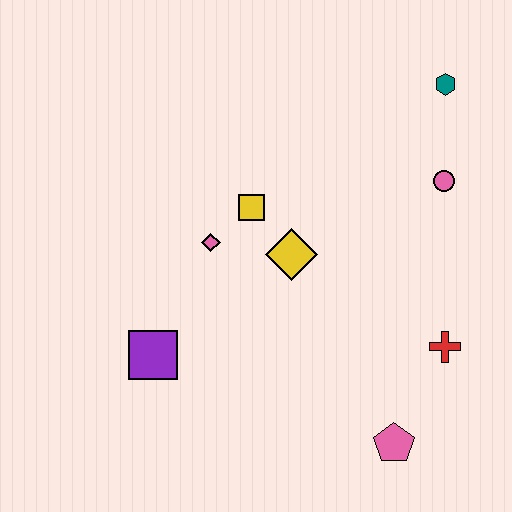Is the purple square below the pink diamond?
Yes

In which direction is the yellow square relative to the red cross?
The yellow square is to the left of the red cross.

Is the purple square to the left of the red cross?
Yes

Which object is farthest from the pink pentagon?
The teal hexagon is farthest from the pink pentagon.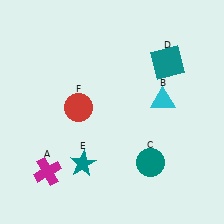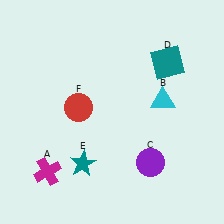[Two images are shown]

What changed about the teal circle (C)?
In Image 1, C is teal. In Image 2, it changed to purple.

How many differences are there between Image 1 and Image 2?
There is 1 difference between the two images.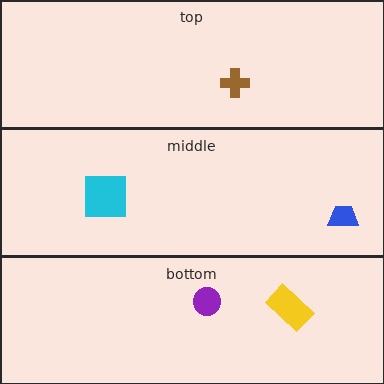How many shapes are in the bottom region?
2.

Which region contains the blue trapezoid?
The middle region.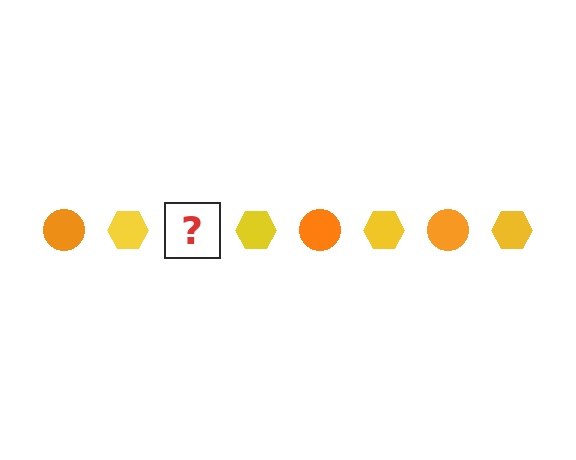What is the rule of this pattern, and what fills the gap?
The rule is that the pattern alternates between orange circle and yellow hexagon. The gap should be filled with an orange circle.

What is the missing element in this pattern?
The missing element is an orange circle.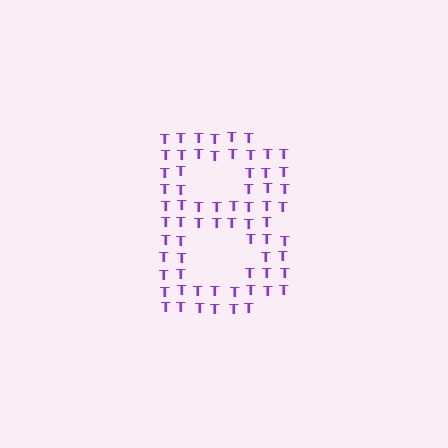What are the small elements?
The small elements are letter T's.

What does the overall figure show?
The overall figure shows the letter B.